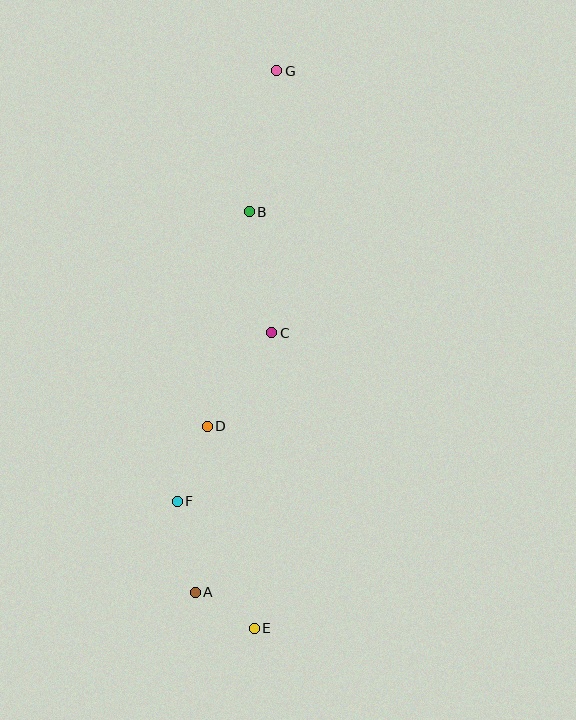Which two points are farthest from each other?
Points E and G are farthest from each other.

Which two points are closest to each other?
Points A and E are closest to each other.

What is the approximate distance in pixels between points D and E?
The distance between D and E is approximately 207 pixels.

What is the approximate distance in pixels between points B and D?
The distance between B and D is approximately 218 pixels.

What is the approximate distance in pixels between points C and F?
The distance between C and F is approximately 193 pixels.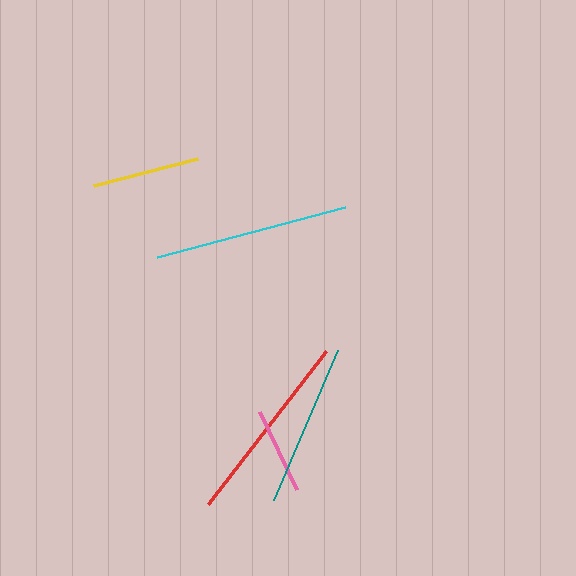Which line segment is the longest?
The cyan line is the longest at approximately 194 pixels.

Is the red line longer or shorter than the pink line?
The red line is longer than the pink line.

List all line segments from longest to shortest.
From longest to shortest: cyan, red, teal, yellow, pink.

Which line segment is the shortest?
The pink line is the shortest at approximately 87 pixels.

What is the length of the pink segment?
The pink segment is approximately 87 pixels long.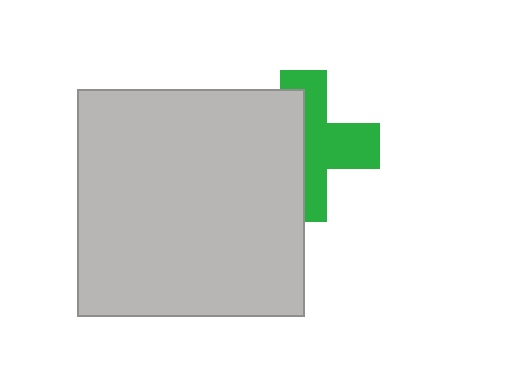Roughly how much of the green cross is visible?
About half of it is visible (roughly 52%).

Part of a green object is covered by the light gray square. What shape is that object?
It is a cross.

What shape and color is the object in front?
The object in front is a light gray square.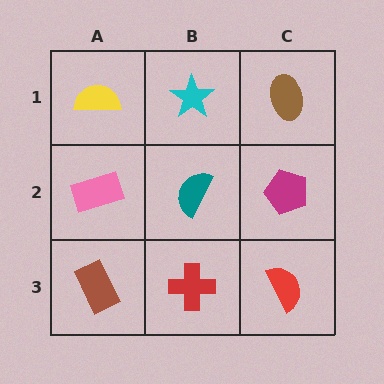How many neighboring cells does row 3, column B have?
3.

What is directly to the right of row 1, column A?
A cyan star.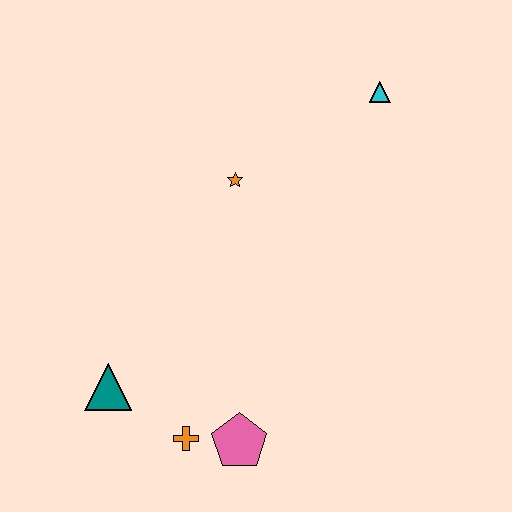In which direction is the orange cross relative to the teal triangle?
The orange cross is to the right of the teal triangle.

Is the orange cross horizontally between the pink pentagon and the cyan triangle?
No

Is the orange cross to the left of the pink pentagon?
Yes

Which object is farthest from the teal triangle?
The cyan triangle is farthest from the teal triangle.